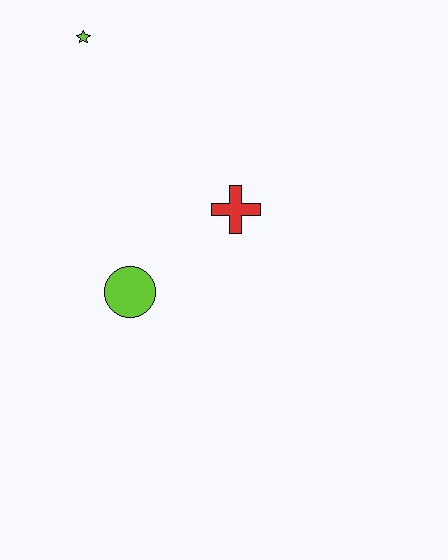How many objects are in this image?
There are 3 objects.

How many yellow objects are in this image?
There are no yellow objects.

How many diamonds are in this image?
There are no diamonds.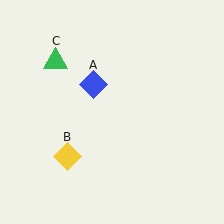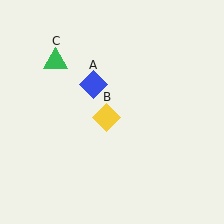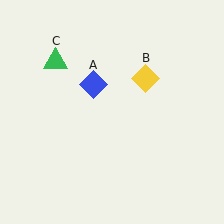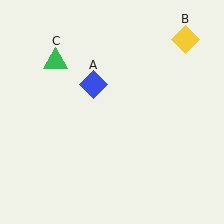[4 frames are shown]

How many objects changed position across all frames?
1 object changed position: yellow diamond (object B).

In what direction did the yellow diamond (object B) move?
The yellow diamond (object B) moved up and to the right.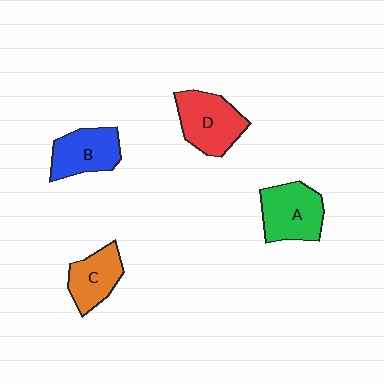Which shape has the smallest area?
Shape C (orange).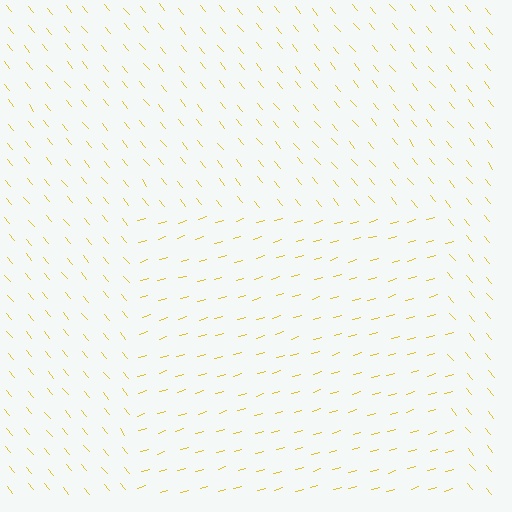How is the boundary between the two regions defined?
The boundary is defined purely by a change in line orientation (approximately 67 degrees difference). All lines are the same color and thickness.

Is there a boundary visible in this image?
Yes, there is a texture boundary formed by a change in line orientation.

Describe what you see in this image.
The image is filled with small yellow line segments. A rectangle region in the image has lines oriented differently from the surrounding lines, creating a visible texture boundary.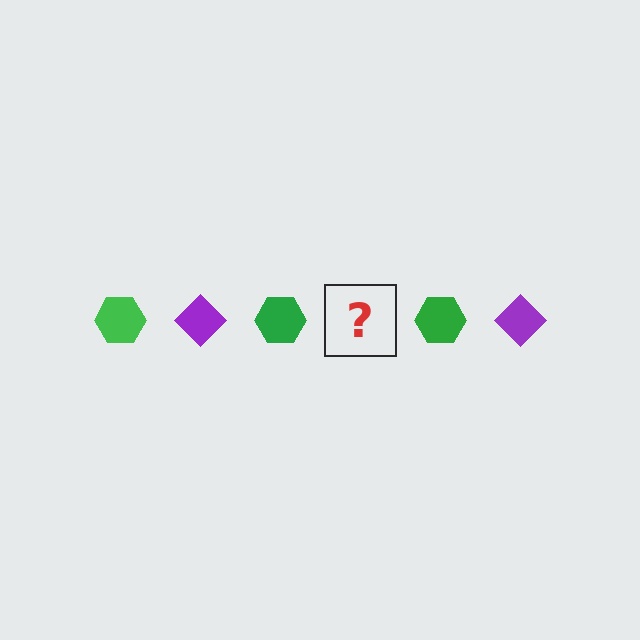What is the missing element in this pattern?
The missing element is a purple diamond.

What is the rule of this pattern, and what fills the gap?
The rule is that the pattern alternates between green hexagon and purple diamond. The gap should be filled with a purple diamond.